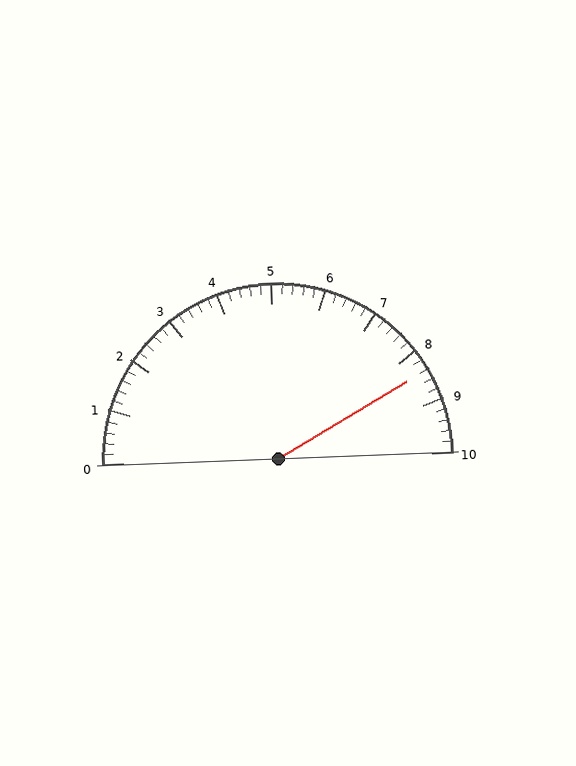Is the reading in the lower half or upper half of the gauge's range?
The reading is in the upper half of the range (0 to 10).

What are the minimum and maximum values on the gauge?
The gauge ranges from 0 to 10.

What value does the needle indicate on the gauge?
The needle indicates approximately 8.4.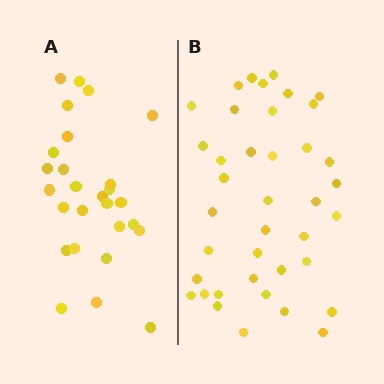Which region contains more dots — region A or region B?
Region B (the right region) has more dots.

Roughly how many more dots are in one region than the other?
Region B has roughly 12 or so more dots than region A.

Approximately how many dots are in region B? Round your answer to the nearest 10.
About 40 dots. (The exact count is 39, which rounds to 40.)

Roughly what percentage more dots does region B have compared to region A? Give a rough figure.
About 45% more.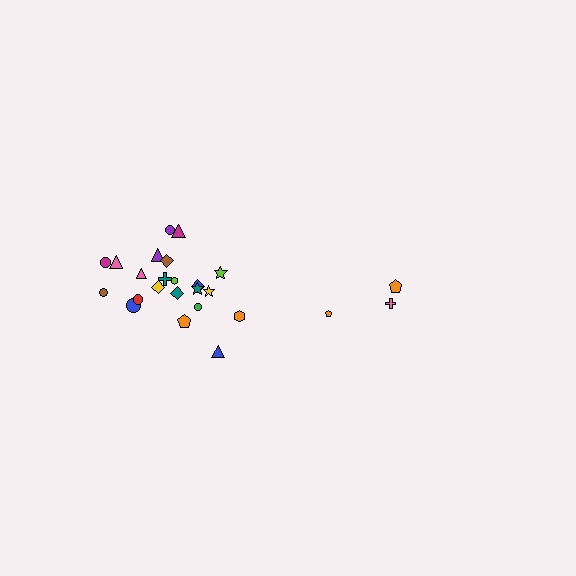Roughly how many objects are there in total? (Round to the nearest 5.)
Roughly 25 objects in total.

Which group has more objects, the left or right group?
The left group.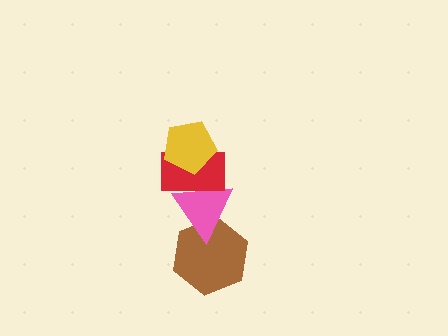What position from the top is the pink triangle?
The pink triangle is 3rd from the top.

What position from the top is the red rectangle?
The red rectangle is 2nd from the top.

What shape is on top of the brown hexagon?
The pink triangle is on top of the brown hexagon.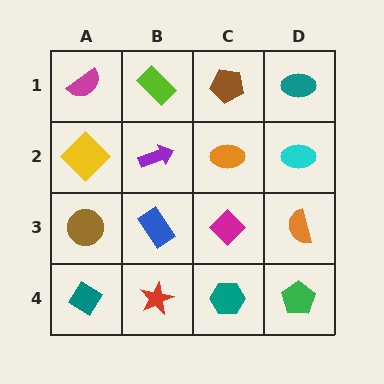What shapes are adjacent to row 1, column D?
A cyan ellipse (row 2, column D), a brown pentagon (row 1, column C).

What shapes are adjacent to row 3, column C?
An orange ellipse (row 2, column C), a teal hexagon (row 4, column C), a blue rectangle (row 3, column B), an orange semicircle (row 3, column D).